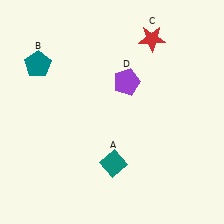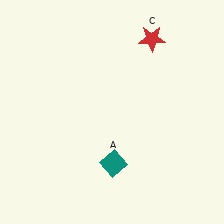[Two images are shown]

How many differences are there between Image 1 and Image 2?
There are 2 differences between the two images.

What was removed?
The teal pentagon (B), the purple pentagon (D) were removed in Image 2.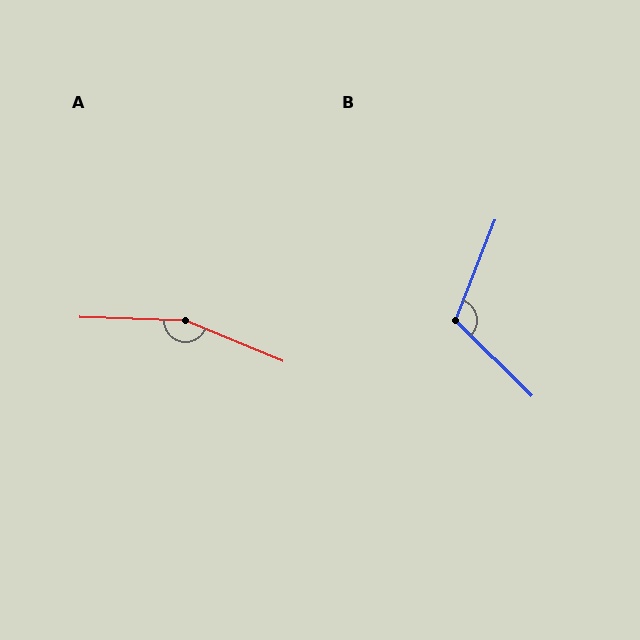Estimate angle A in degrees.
Approximately 159 degrees.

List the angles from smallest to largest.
B (113°), A (159°).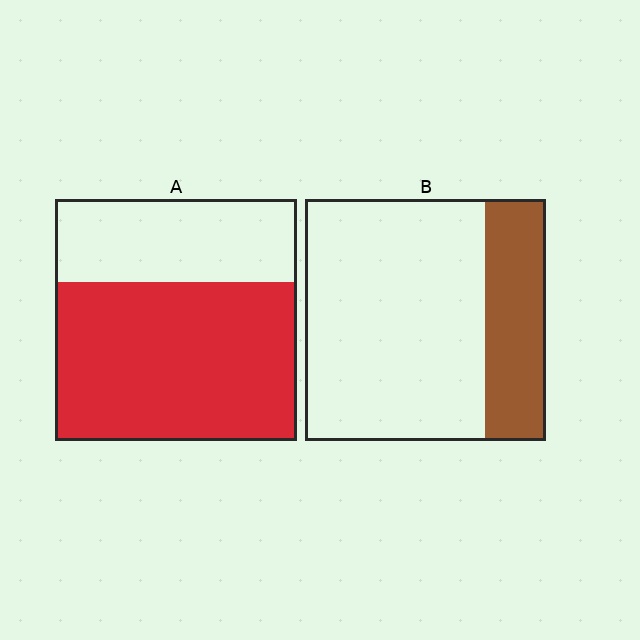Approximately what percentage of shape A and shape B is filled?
A is approximately 65% and B is approximately 25%.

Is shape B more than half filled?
No.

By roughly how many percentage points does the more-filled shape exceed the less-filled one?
By roughly 40 percentage points (A over B).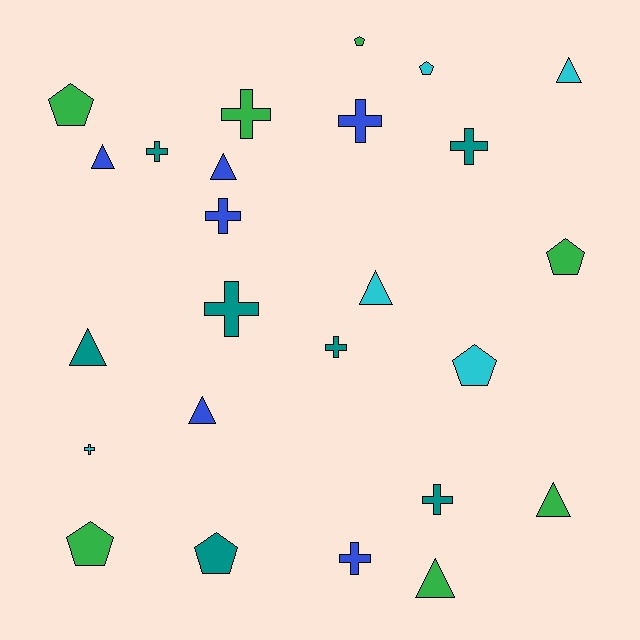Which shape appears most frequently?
Cross, with 10 objects.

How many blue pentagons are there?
There are no blue pentagons.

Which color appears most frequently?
Teal, with 7 objects.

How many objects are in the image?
There are 25 objects.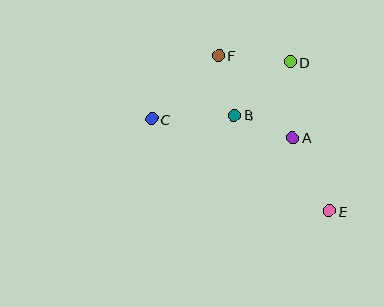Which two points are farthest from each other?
Points C and E are farthest from each other.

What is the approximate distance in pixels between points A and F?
The distance between A and F is approximately 111 pixels.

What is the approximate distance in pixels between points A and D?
The distance between A and D is approximately 76 pixels.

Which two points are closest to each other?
Points B and F are closest to each other.